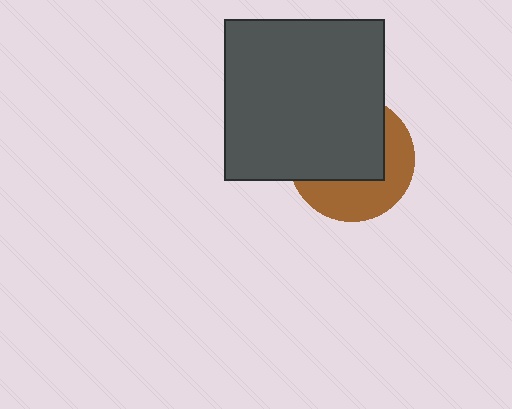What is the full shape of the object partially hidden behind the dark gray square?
The partially hidden object is a brown circle.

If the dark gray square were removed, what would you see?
You would see the complete brown circle.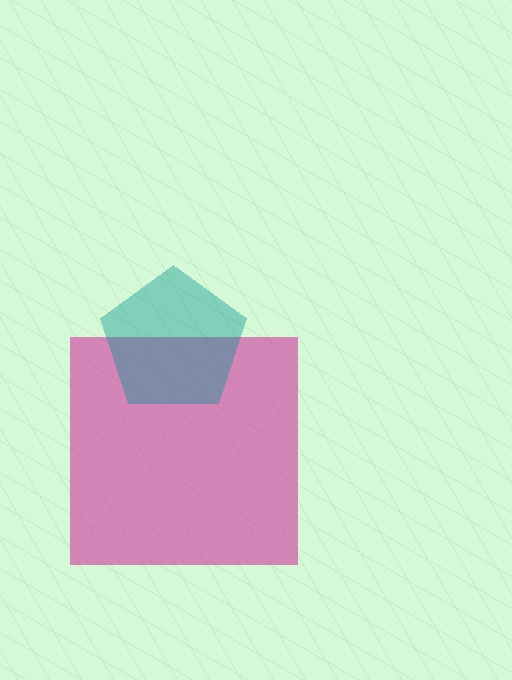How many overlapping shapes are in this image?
There are 2 overlapping shapes in the image.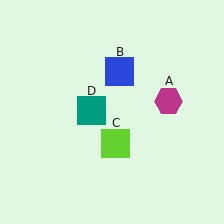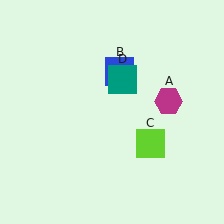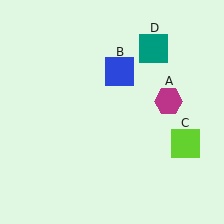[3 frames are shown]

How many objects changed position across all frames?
2 objects changed position: lime square (object C), teal square (object D).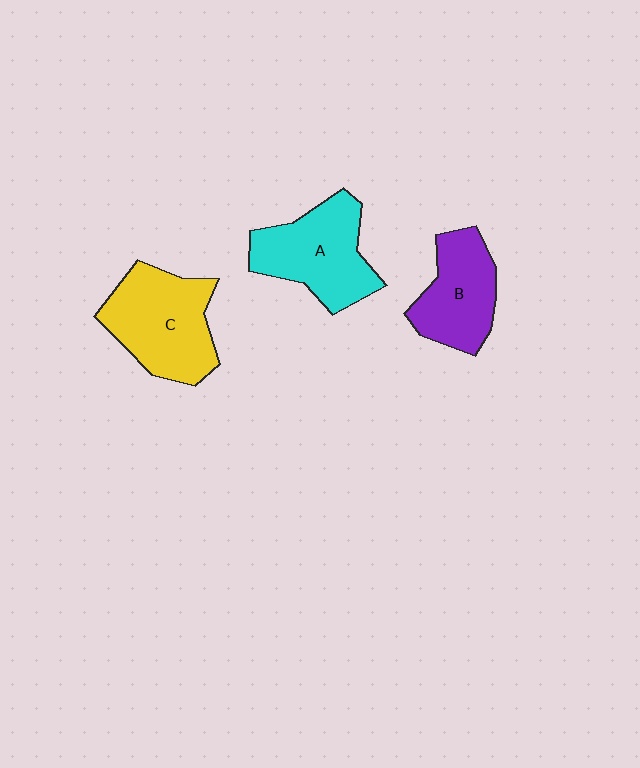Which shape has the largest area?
Shape C (yellow).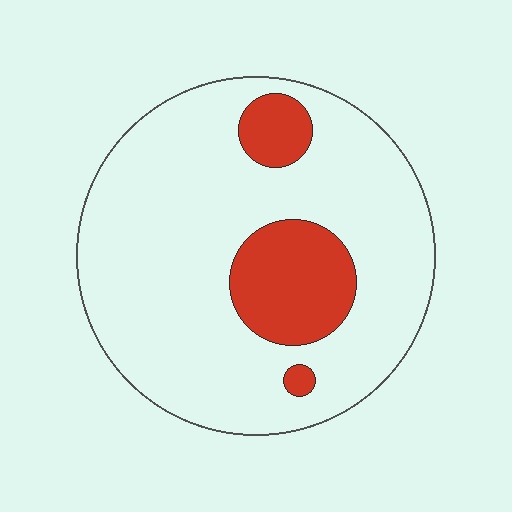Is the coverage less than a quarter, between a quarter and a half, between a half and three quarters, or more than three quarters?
Less than a quarter.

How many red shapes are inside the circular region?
3.